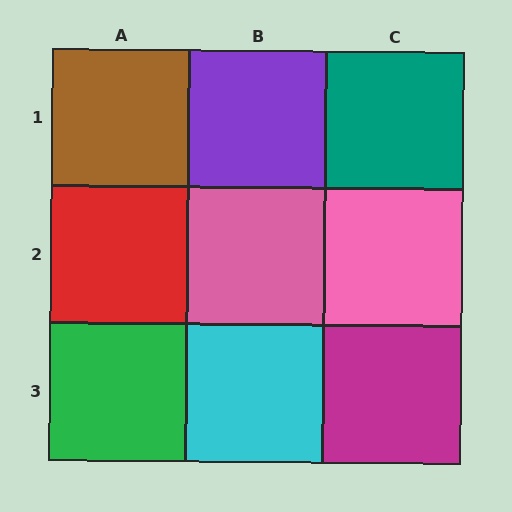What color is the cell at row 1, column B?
Purple.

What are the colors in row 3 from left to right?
Green, cyan, magenta.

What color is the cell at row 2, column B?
Pink.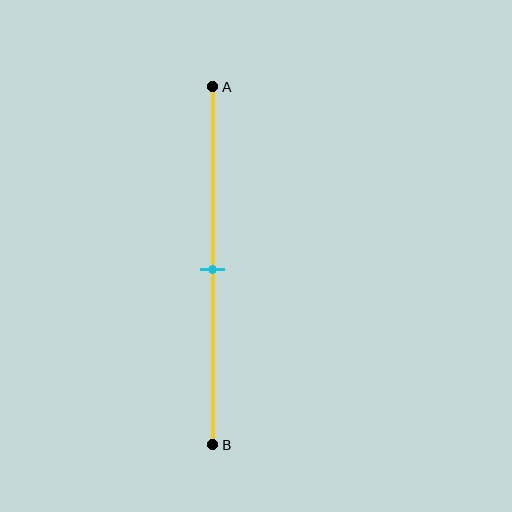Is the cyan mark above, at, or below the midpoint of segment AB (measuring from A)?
The cyan mark is approximately at the midpoint of segment AB.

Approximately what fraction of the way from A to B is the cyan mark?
The cyan mark is approximately 50% of the way from A to B.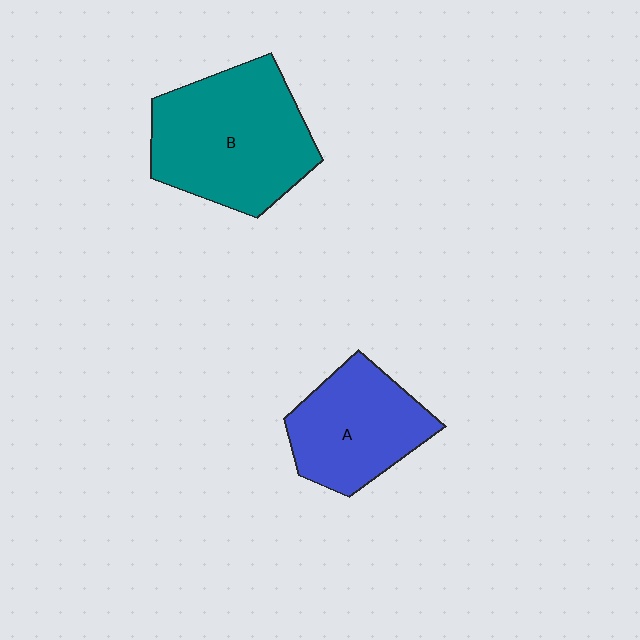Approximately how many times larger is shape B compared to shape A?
Approximately 1.4 times.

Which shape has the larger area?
Shape B (teal).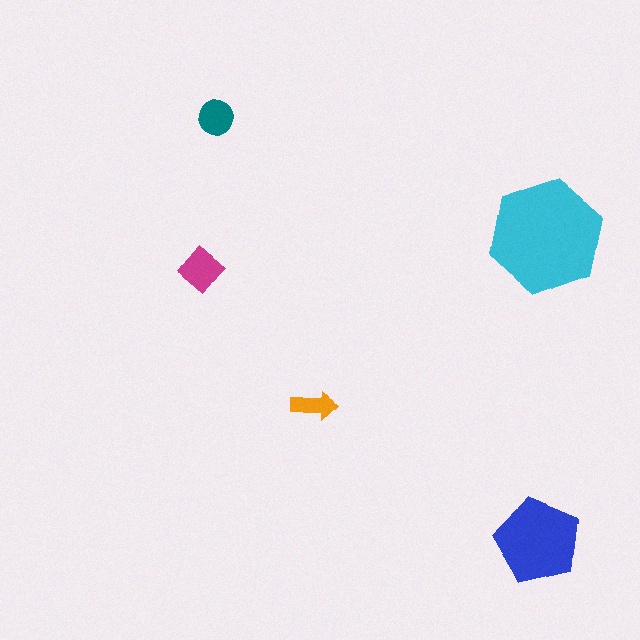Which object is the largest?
The cyan hexagon.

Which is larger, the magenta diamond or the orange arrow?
The magenta diamond.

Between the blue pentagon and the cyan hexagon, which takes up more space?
The cyan hexagon.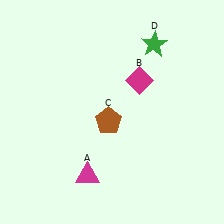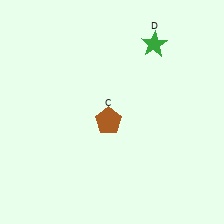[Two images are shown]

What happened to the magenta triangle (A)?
The magenta triangle (A) was removed in Image 2. It was in the bottom-left area of Image 1.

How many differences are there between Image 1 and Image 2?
There are 2 differences between the two images.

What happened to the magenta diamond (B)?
The magenta diamond (B) was removed in Image 2. It was in the top-right area of Image 1.